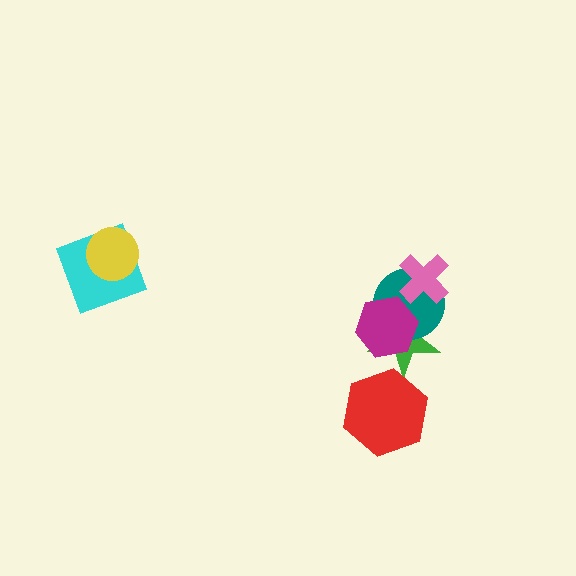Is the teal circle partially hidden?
Yes, it is partially covered by another shape.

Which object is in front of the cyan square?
The yellow circle is in front of the cyan square.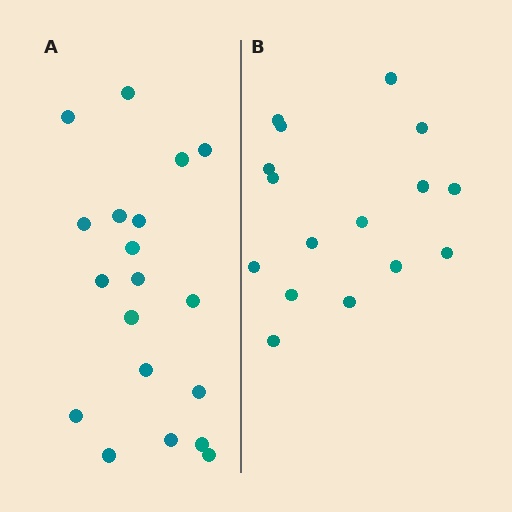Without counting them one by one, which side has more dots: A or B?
Region A (the left region) has more dots.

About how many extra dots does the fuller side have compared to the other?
Region A has just a few more — roughly 2 or 3 more dots than region B.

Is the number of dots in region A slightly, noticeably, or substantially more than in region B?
Region A has only slightly more — the two regions are fairly close. The ratio is roughly 1.2 to 1.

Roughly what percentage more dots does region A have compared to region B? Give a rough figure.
About 20% more.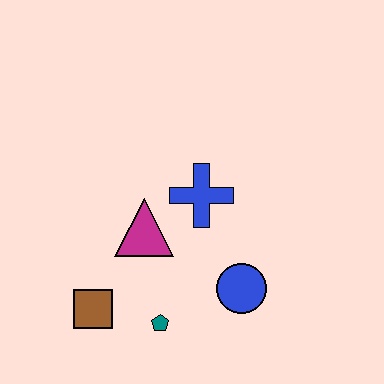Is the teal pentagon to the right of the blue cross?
No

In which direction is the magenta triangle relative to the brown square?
The magenta triangle is above the brown square.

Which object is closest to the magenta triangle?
The blue cross is closest to the magenta triangle.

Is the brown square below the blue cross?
Yes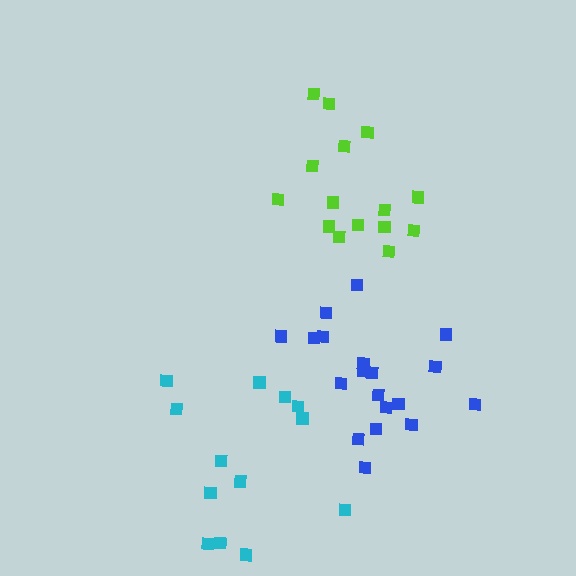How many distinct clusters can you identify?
There are 3 distinct clusters.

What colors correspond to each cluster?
The clusters are colored: cyan, blue, lime.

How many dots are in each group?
Group 1: 13 dots, Group 2: 19 dots, Group 3: 15 dots (47 total).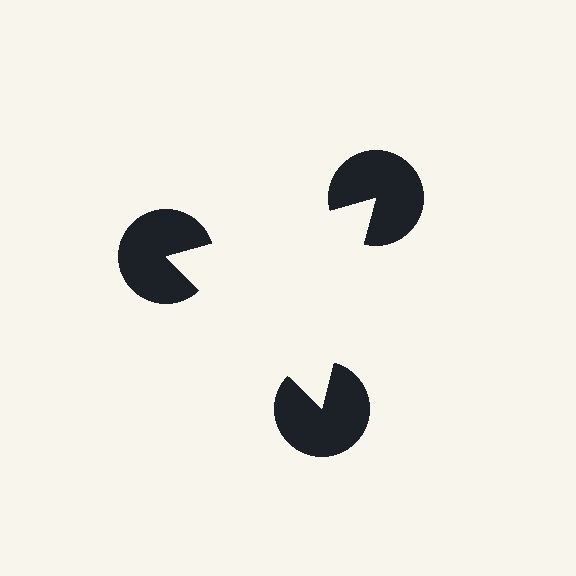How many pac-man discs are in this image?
There are 3 — one at each vertex of the illusory triangle.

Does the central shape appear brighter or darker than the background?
It typically appears slightly brighter than the background, even though no actual brightness change is drawn.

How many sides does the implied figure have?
3 sides.